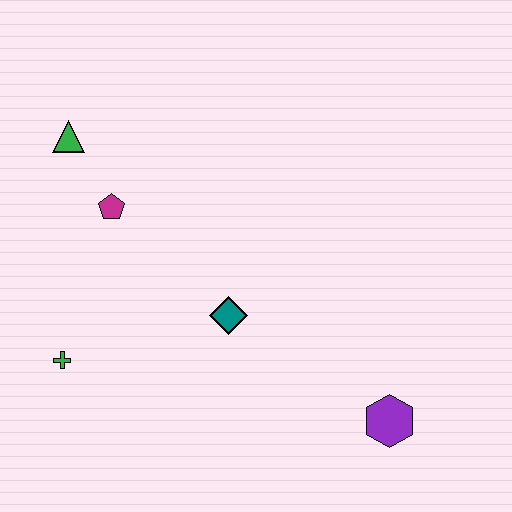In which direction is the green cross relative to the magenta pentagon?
The green cross is below the magenta pentagon.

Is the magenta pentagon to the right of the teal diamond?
No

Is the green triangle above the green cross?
Yes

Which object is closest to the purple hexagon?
The teal diamond is closest to the purple hexagon.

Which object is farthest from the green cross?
The purple hexagon is farthest from the green cross.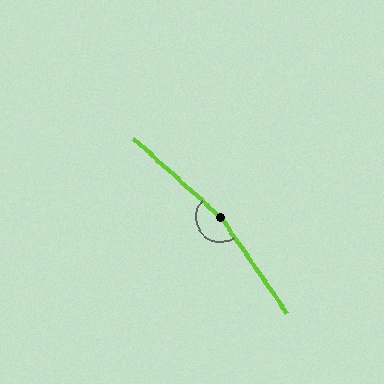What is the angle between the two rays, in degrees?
Approximately 167 degrees.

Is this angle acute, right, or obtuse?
It is obtuse.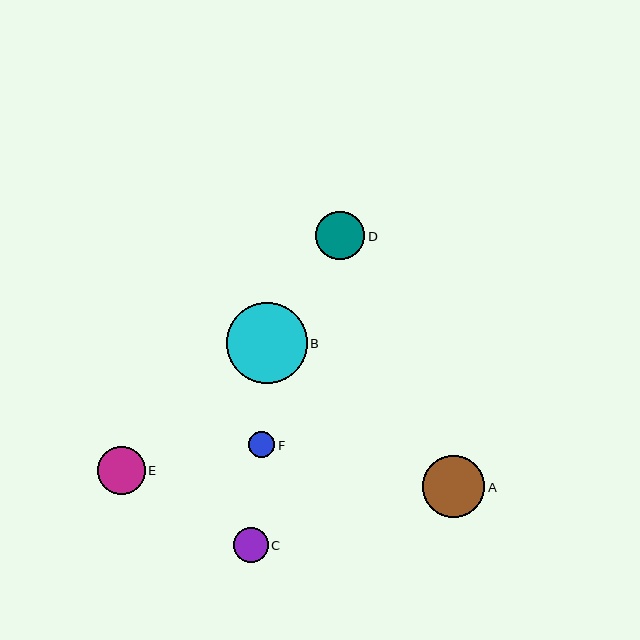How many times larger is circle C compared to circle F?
Circle C is approximately 1.3 times the size of circle F.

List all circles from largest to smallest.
From largest to smallest: B, A, D, E, C, F.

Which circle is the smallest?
Circle F is the smallest with a size of approximately 26 pixels.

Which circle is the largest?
Circle B is the largest with a size of approximately 81 pixels.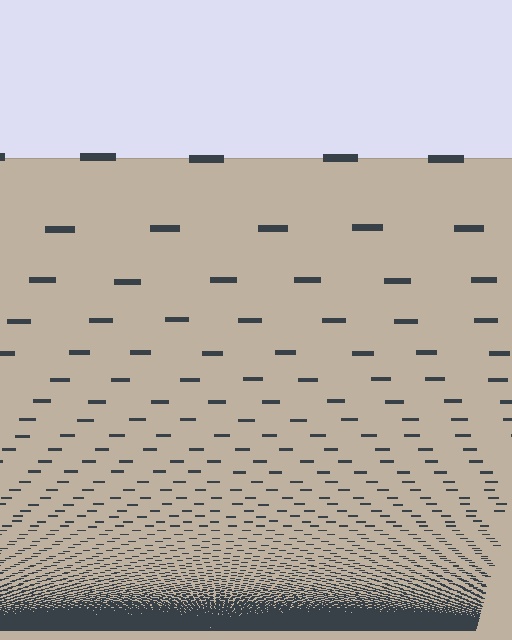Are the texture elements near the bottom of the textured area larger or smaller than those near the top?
Smaller. The gradient is inverted — elements near the bottom are smaller and denser.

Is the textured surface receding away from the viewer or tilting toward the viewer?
The surface appears to tilt toward the viewer. Texture elements get larger and sparser toward the top.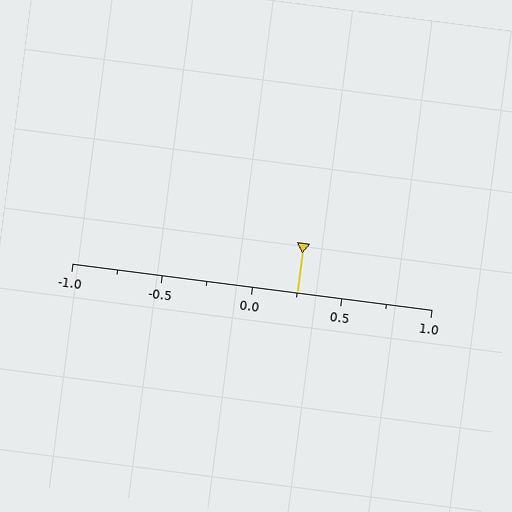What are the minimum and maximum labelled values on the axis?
The axis runs from -1.0 to 1.0.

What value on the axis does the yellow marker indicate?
The marker indicates approximately 0.25.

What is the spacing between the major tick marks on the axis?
The major ticks are spaced 0.5 apart.